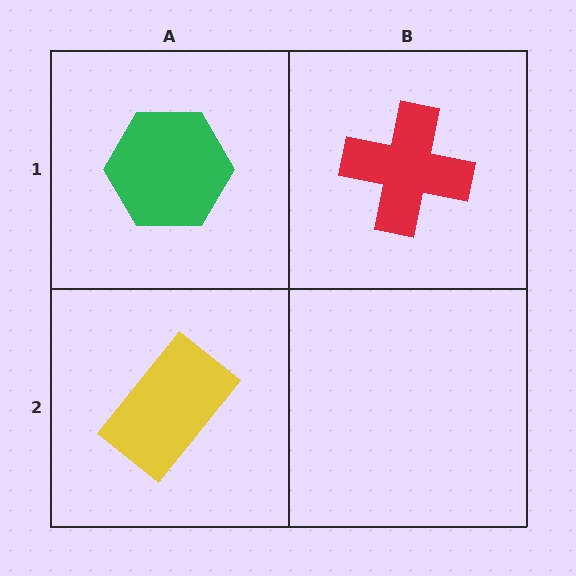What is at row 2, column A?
A yellow rectangle.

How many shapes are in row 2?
1 shape.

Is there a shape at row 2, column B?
No, that cell is empty.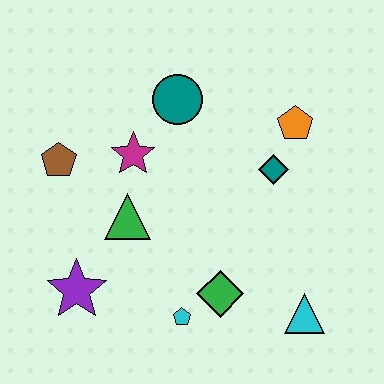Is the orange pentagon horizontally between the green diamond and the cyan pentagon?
No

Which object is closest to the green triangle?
The magenta star is closest to the green triangle.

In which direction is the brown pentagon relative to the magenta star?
The brown pentagon is to the left of the magenta star.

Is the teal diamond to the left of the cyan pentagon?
No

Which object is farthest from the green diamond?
The brown pentagon is farthest from the green diamond.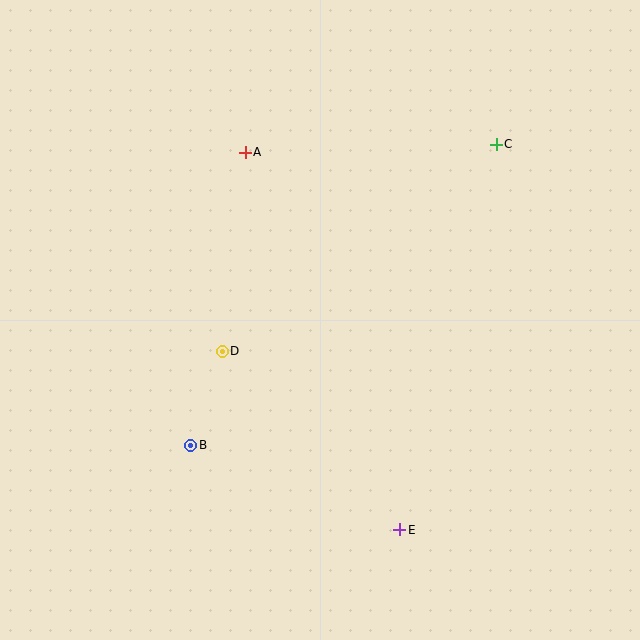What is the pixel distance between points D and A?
The distance between D and A is 200 pixels.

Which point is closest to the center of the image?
Point D at (222, 351) is closest to the center.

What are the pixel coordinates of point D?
Point D is at (222, 351).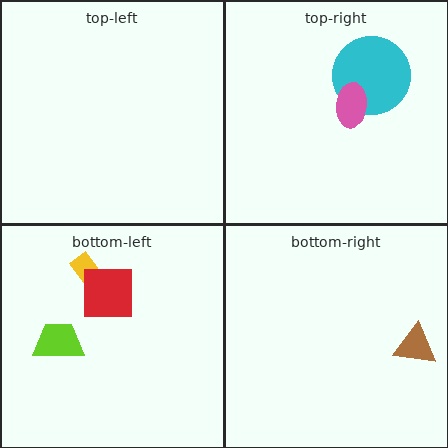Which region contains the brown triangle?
The bottom-right region.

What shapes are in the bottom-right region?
The brown triangle.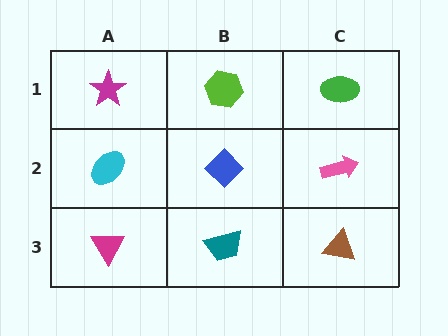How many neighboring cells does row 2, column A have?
3.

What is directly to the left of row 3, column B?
A magenta triangle.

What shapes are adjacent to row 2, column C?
A green ellipse (row 1, column C), a brown triangle (row 3, column C), a blue diamond (row 2, column B).